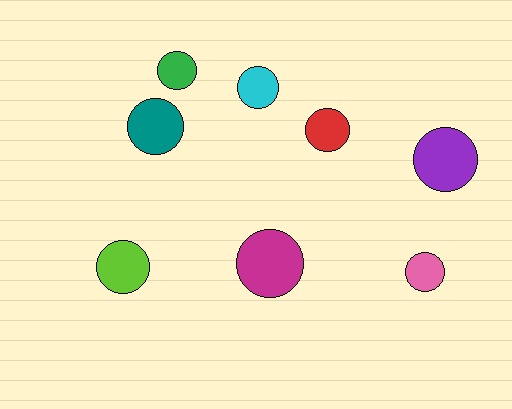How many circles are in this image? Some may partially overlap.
There are 8 circles.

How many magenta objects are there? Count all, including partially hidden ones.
There is 1 magenta object.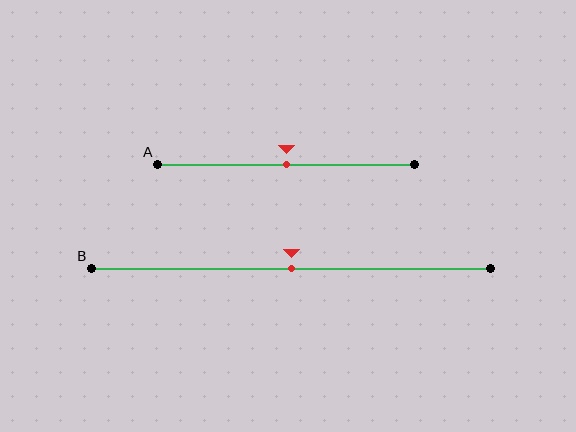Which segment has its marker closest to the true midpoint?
Segment A has its marker closest to the true midpoint.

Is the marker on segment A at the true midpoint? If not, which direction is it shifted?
Yes, the marker on segment A is at the true midpoint.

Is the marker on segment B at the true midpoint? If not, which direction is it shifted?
Yes, the marker on segment B is at the true midpoint.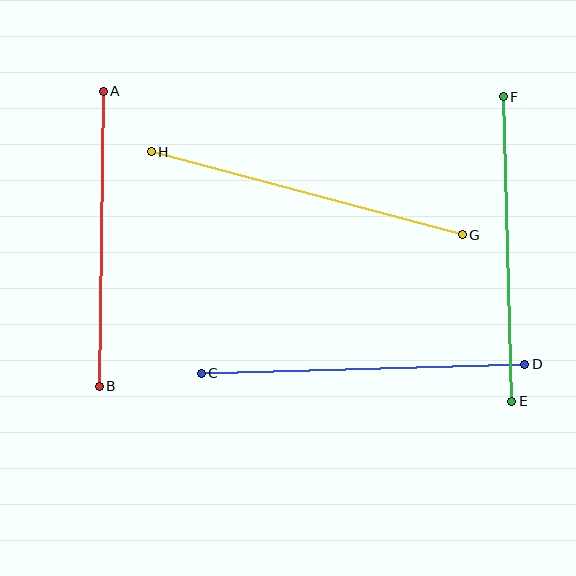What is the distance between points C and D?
The distance is approximately 324 pixels.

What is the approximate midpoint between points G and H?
The midpoint is at approximately (307, 193) pixels.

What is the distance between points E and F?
The distance is approximately 304 pixels.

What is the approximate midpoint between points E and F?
The midpoint is at approximately (508, 249) pixels.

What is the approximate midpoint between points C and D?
The midpoint is at approximately (363, 369) pixels.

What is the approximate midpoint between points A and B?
The midpoint is at approximately (101, 239) pixels.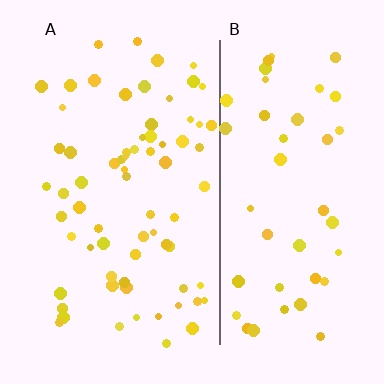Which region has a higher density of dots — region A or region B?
A (the left).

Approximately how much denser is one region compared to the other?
Approximately 1.5× — region A over region B.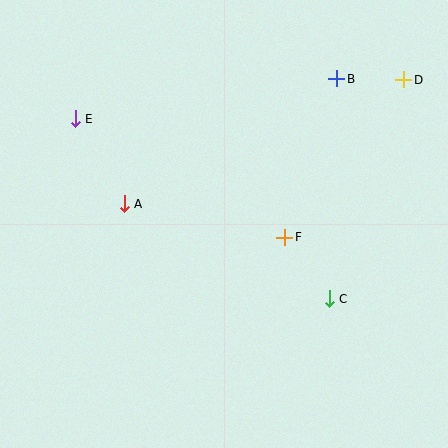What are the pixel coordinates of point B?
Point B is at (336, 79).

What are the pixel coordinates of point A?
Point A is at (124, 204).